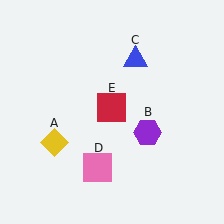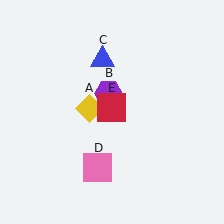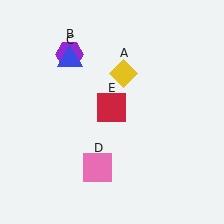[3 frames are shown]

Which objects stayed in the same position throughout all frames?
Pink square (object D) and red square (object E) remained stationary.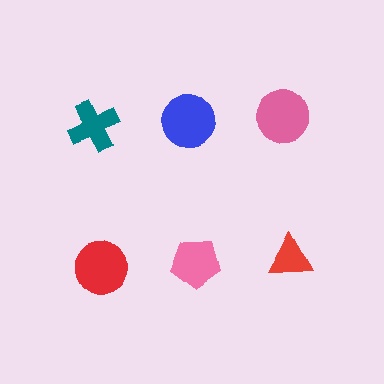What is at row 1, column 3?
A pink circle.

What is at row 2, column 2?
A pink pentagon.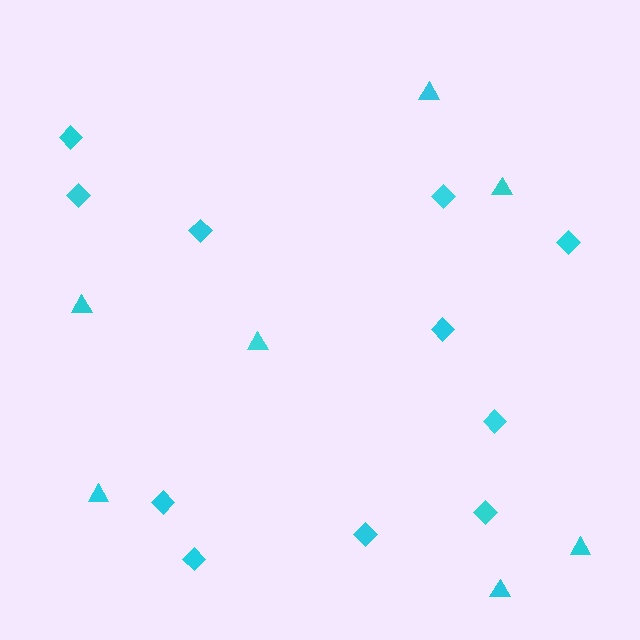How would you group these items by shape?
There are 2 groups: one group of diamonds (11) and one group of triangles (7).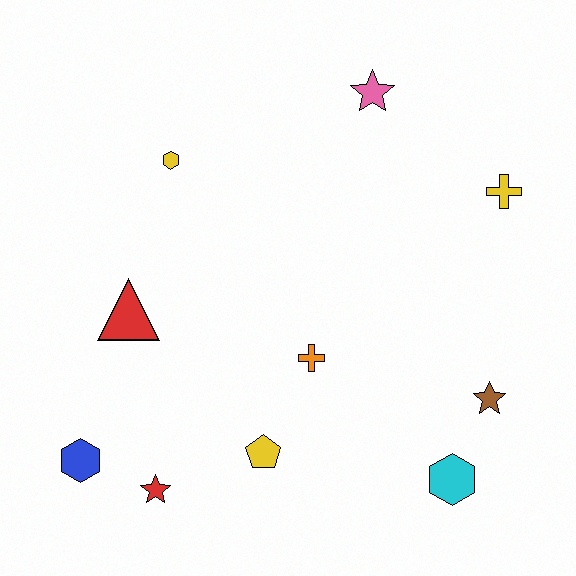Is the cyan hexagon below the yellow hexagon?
Yes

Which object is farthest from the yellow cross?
The blue hexagon is farthest from the yellow cross.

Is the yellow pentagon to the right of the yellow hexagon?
Yes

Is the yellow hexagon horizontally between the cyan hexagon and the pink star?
No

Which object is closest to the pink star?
The yellow cross is closest to the pink star.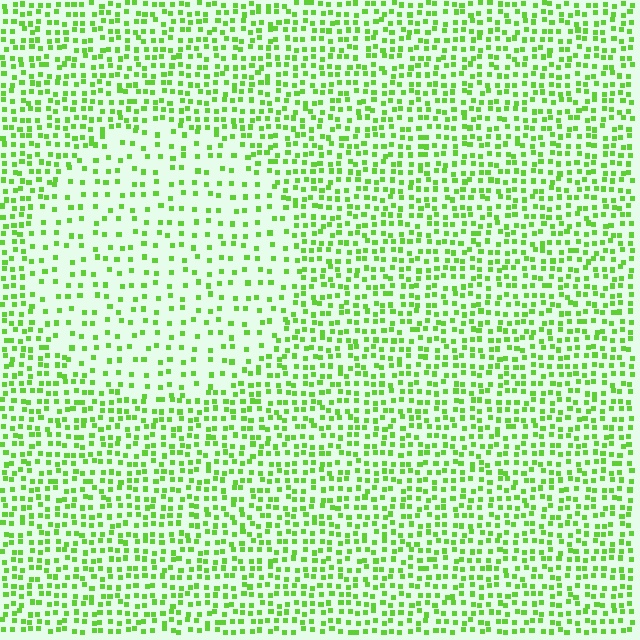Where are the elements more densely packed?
The elements are more densely packed outside the circle boundary.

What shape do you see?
I see a circle.